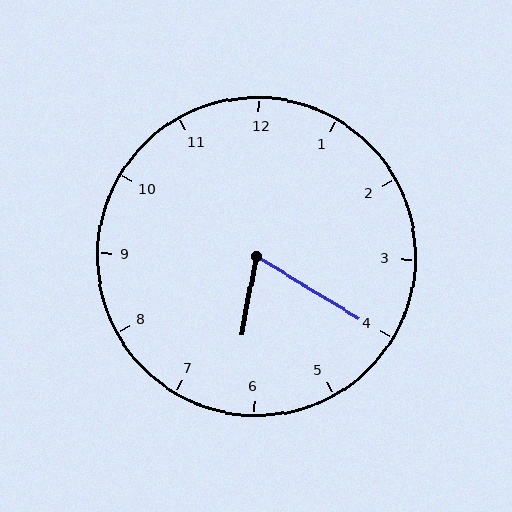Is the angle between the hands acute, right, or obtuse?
It is acute.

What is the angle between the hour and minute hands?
Approximately 70 degrees.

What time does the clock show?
6:20.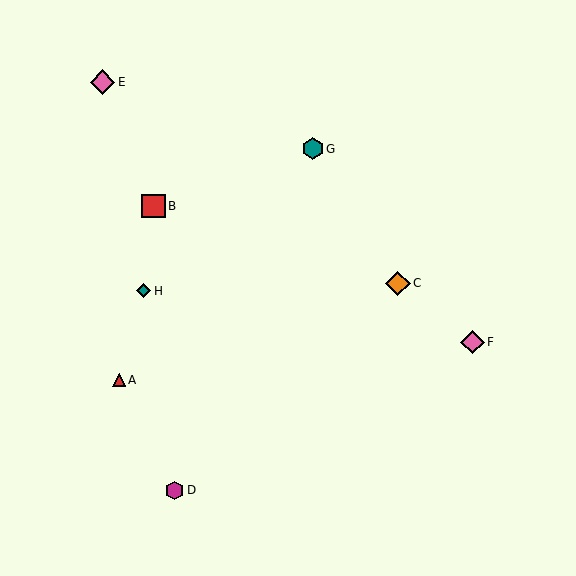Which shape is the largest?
The pink diamond (labeled E) is the largest.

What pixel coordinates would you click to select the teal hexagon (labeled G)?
Click at (313, 149) to select the teal hexagon G.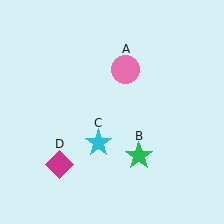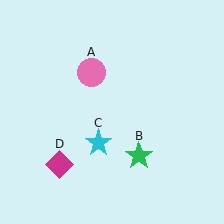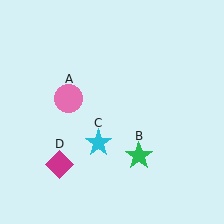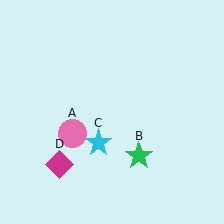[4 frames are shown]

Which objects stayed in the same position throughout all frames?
Green star (object B) and cyan star (object C) and magenta diamond (object D) remained stationary.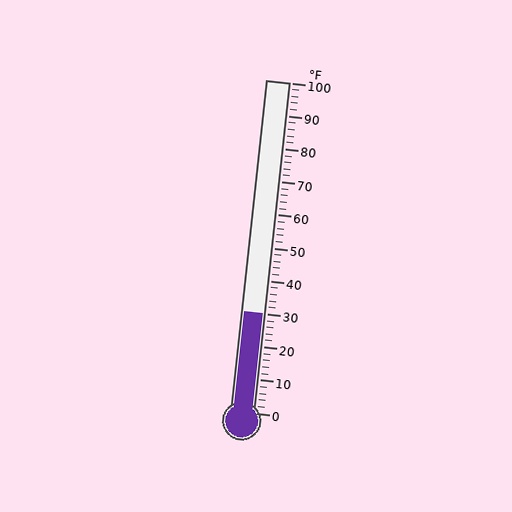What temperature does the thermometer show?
The thermometer shows approximately 30°F.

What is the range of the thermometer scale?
The thermometer scale ranges from 0°F to 100°F.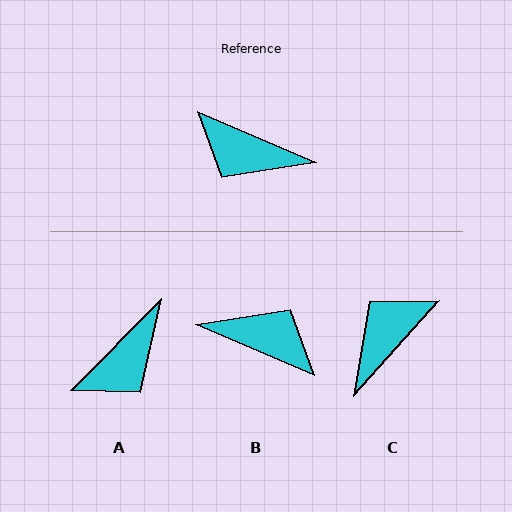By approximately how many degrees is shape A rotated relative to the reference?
Approximately 68 degrees counter-clockwise.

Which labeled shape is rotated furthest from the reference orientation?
B, about 180 degrees away.